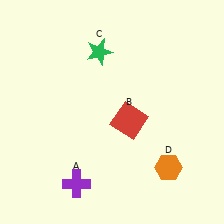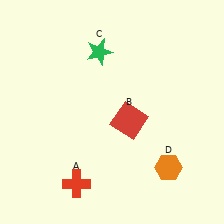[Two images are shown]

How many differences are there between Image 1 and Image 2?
There is 1 difference between the two images.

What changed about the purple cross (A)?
In Image 1, A is purple. In Image 2, it changed to red.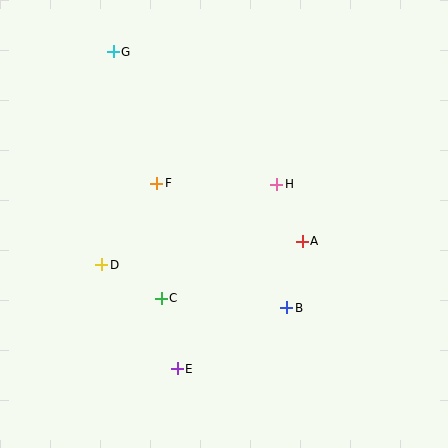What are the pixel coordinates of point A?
Point A is at (302, 241).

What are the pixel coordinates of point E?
Point E is at (177, 369).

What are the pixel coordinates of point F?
Point F is at (157, 183).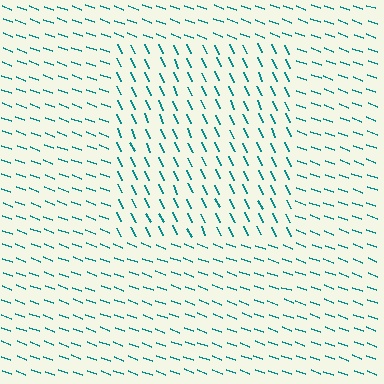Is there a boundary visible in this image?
Yes, there is a texture boundary formed by a change in line orientation.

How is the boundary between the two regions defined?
The boundary is defined purely by a change in line orientation (approximately 45 degrees difference). All lines are the same color and thickness.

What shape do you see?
I see a rectangle.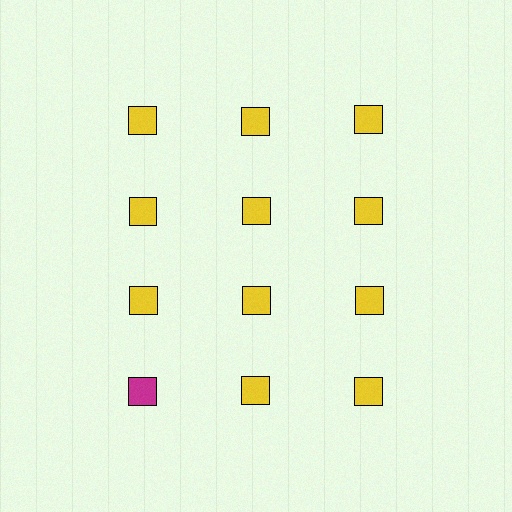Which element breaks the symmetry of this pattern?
The magenta square in the fourth row, leftmost column breaks the symmetry. All other shapes are yellow squares.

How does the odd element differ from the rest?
It has a different color: magenta instead of yellow.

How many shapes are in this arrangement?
There are 12 shapes arranged in a grid pattern.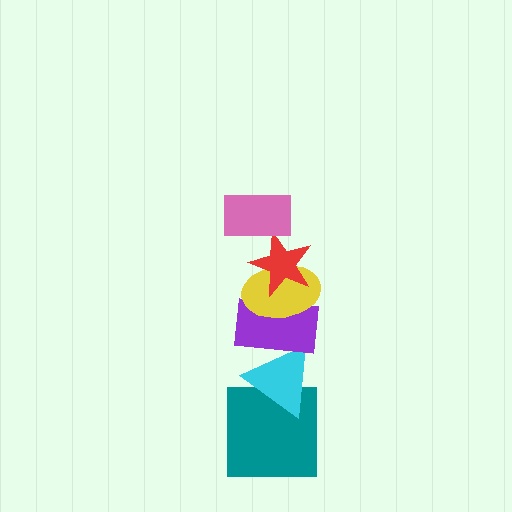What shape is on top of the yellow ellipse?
The red star is on top of the yellow ellipse.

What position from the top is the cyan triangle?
The cyan triangle is 5th from the top.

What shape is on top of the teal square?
The cyan triangle is on top of the teal square.